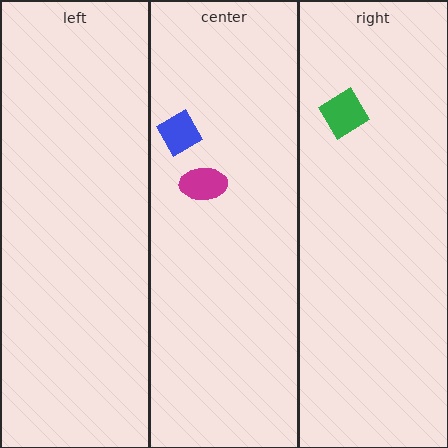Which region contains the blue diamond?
The center region.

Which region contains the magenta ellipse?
The center region.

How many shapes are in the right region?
1.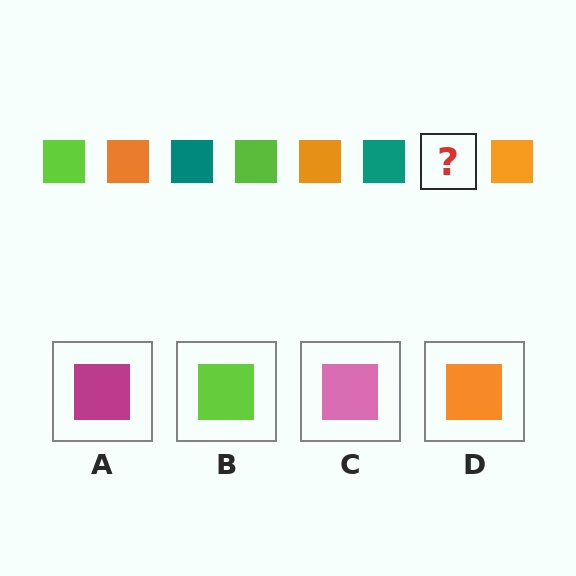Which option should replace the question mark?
Option B.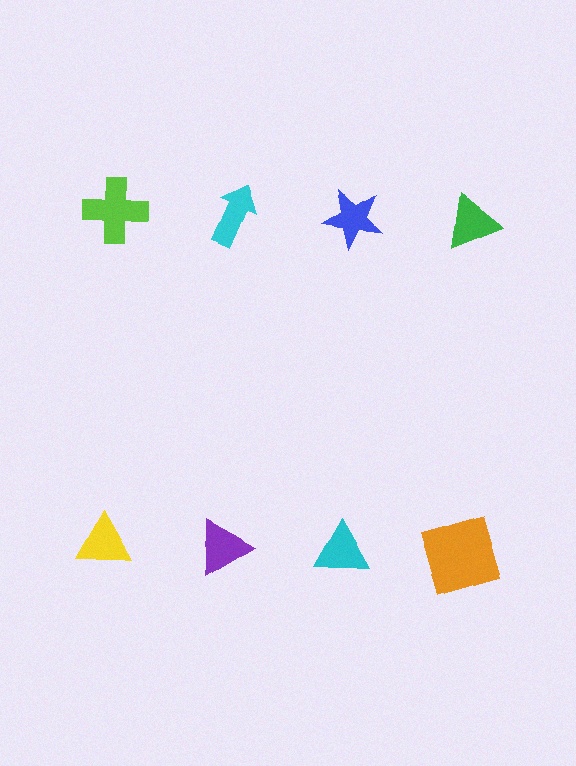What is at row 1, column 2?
A cyan arrow.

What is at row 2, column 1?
A yellow triangle.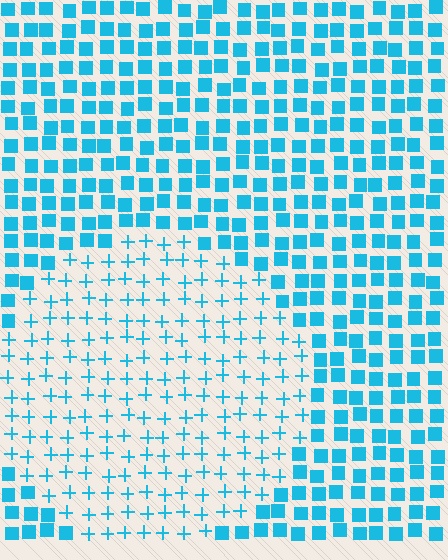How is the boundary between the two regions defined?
The boundary is defined by a change in element shape: plus signs inside vs. squares outside. All elements share the same color and spacing.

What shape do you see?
I see a circle.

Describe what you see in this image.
The image is filled with small cyan elements arranged in a uniform grid. A circle-shaped region contains plus signs, while the surrounding area contains squares. The boundary is defined purely by the change in element shape.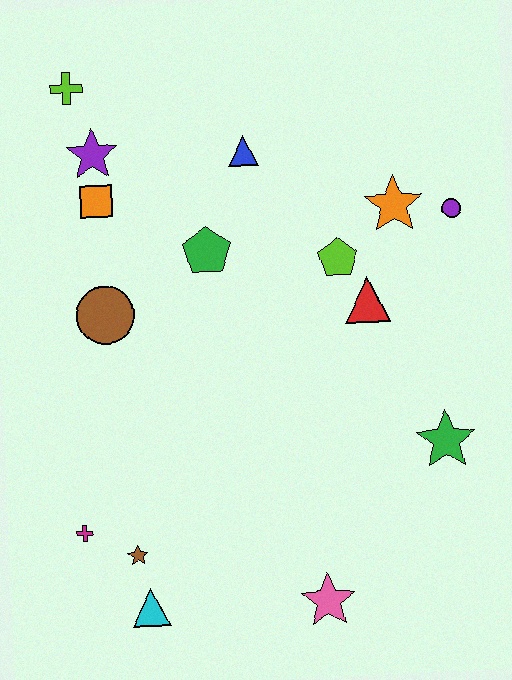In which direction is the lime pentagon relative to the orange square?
The lime pentagon is to the right of the orange square.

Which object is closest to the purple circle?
The orange star is closest to the purple circle.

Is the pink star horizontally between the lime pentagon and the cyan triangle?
Yes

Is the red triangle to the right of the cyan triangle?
Yes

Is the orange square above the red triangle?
Yes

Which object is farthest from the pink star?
The lime cross is farthest from the pink star.